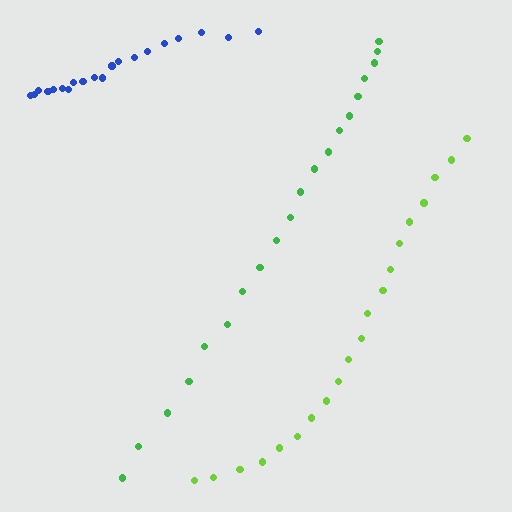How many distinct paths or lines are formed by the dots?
There are 3 distinct paths.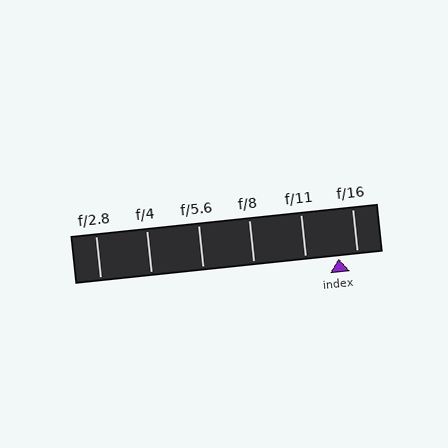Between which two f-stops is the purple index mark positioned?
The index mark is between f/11 and f/16.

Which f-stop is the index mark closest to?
The index mark is closest to f/16.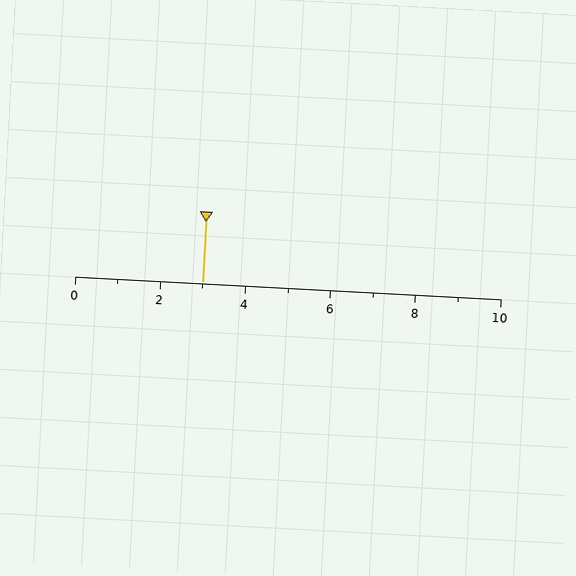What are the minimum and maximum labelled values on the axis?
The axis runs from 0 to 10.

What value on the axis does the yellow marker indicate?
The marker indicates approximately 3.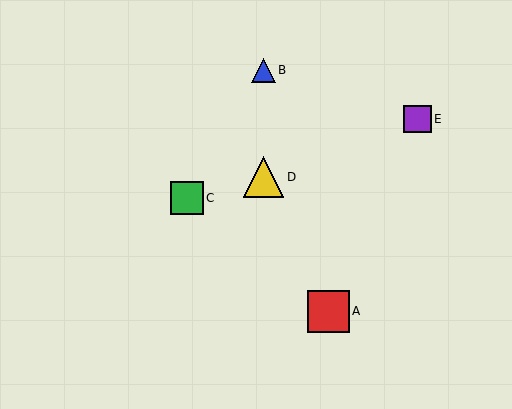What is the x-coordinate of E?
Object E is at x≈417.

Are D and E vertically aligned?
No, D is at x≈263 and E is at x≈417.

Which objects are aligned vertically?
Objects B, D are aligned vertically.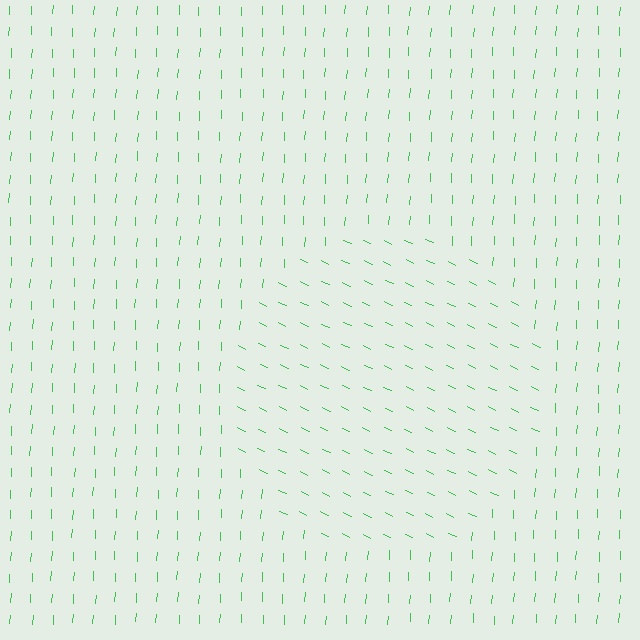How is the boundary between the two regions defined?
The boundary is defined purely by a change in line orientation (approximately 67 degrees difference). All lines are the same color and thickness.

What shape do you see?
I see a circle.